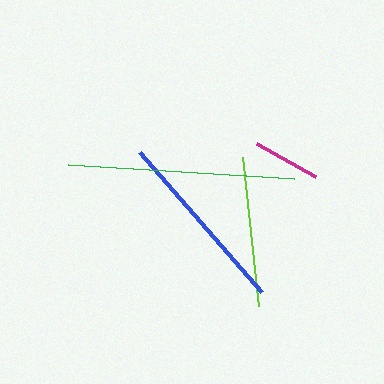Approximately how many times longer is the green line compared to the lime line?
The green line is approximately 1.5 times the length of the lime line.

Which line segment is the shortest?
The magenta line is the shortest at approximately 69 pixels.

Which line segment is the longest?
The green line is the longest at approximately 227 pixels.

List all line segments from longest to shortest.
From longest to shortest: green, blue, lime, magenta.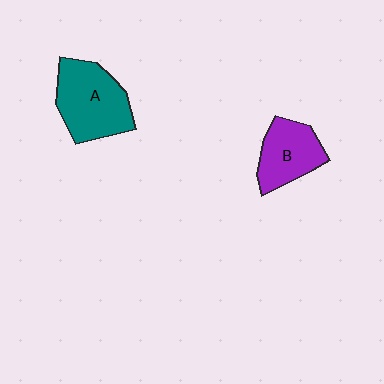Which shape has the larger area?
Shape A (teal).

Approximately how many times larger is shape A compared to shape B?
Approximately 1.4 times.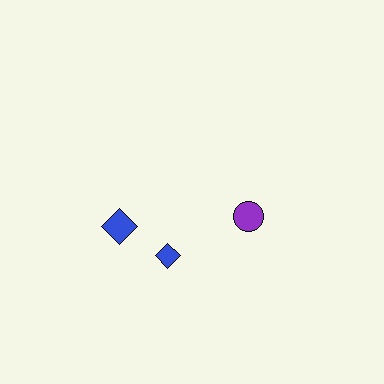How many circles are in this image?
There is 1 circle.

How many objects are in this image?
There are 3 objects.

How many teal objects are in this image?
There are no teal objects.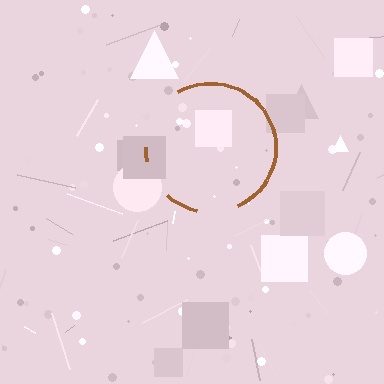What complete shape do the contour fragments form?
The contour fragments form a circle.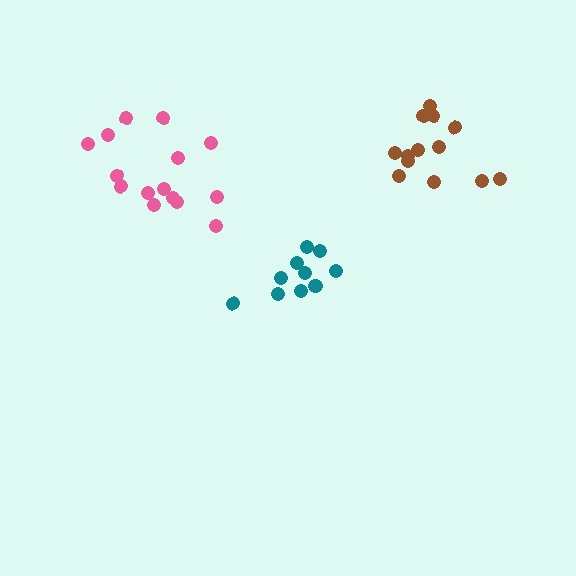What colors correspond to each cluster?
The clusters are colored: brown, teal, pink.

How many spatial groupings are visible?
There are 3 spatial groupings.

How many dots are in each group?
Group 1: 13 dots, Group 2: 10 dots, Group 3: 15 dots (38 total).